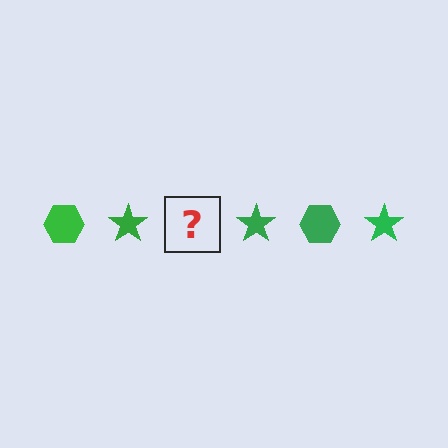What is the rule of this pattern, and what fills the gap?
The rule is that the pattern cycles through hexagon, star shapes in green. The gap should be filled with a green hexagon.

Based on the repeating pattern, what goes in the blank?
The blank should be a green hexagon.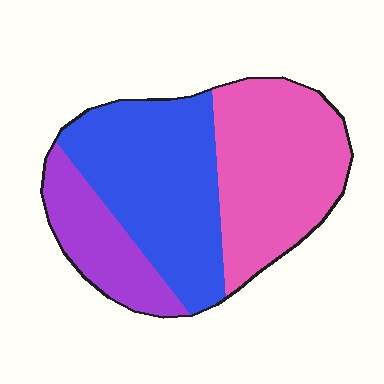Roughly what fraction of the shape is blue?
Blue covers around 40% of the shape.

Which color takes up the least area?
Purple, at roughly 20%.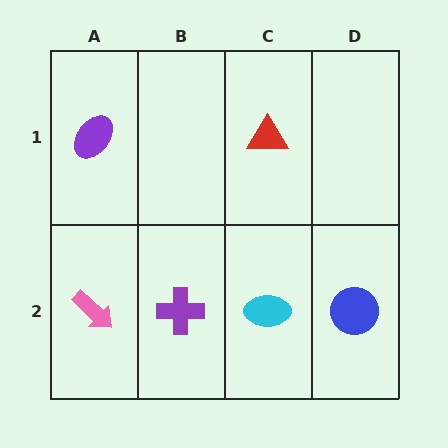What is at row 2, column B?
A purple cross.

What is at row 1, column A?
A purple ellipse.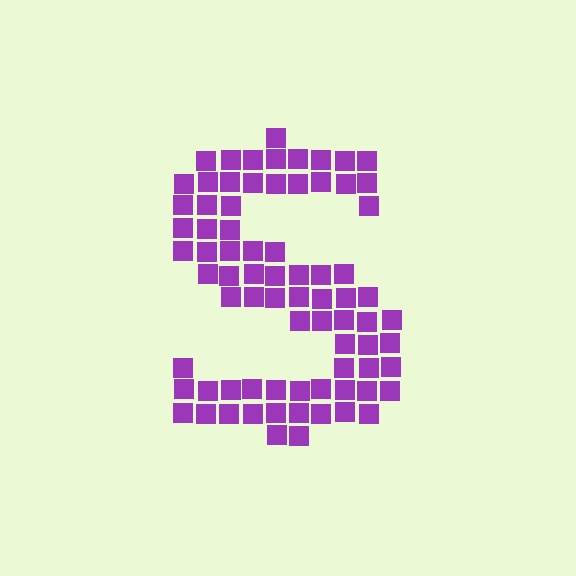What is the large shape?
The large shape is the letter S.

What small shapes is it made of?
It is made of small squares.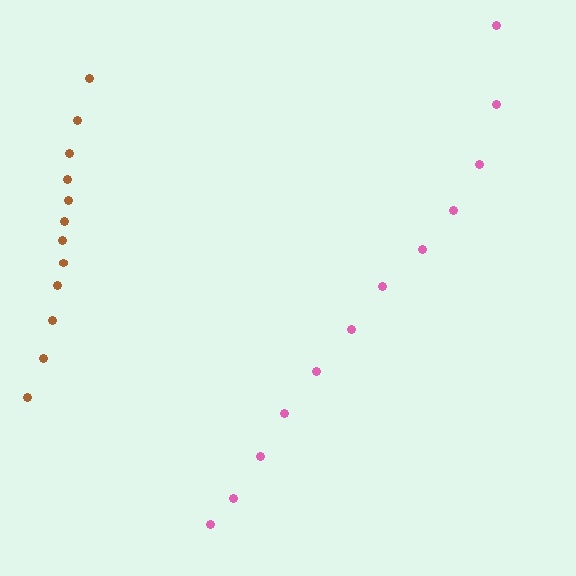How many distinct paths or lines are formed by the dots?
There are 2 distinct paths.